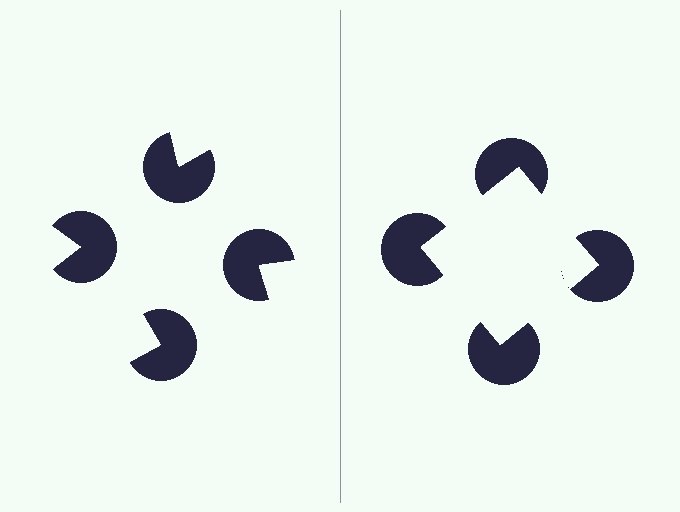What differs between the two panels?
The pac-man discs are positioned identically on both sides; only the wedge orientations differ. On the right they align to a square; on the left they are misaligned.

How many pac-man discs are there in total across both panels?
8 — 4 on each side.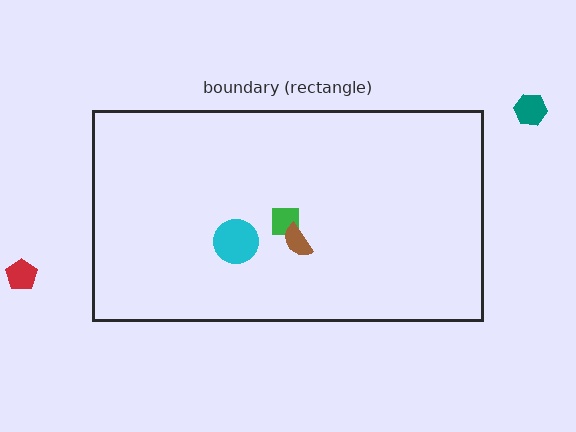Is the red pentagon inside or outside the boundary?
Outside.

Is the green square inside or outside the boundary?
Inside.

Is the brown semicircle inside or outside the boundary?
Inside.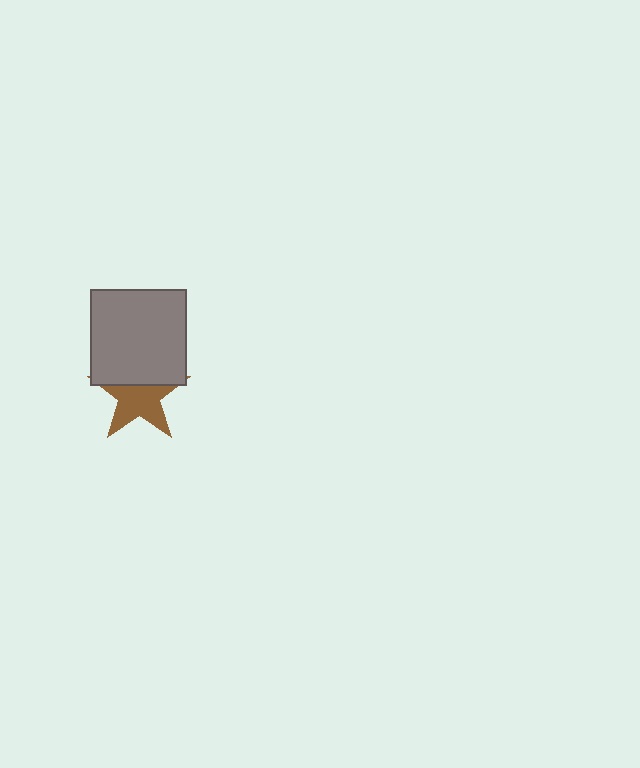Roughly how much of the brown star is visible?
About half of it is visible (roughly 61%).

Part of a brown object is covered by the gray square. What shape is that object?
It is a star.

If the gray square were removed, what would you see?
You would see the complete brown star.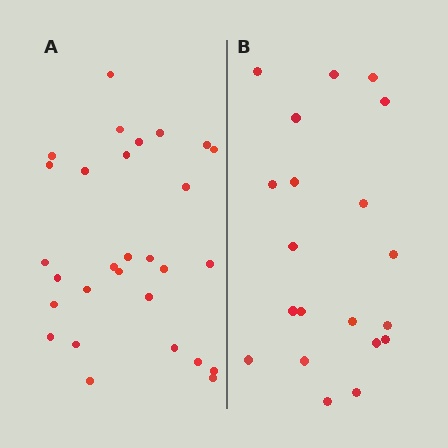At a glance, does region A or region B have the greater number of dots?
Region A (the left region) has more dots.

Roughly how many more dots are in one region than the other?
Region A has roughly 8 or so more dots than region B.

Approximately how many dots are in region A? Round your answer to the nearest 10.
About 30 dots. (The exact count is 29, which rounds to 30.)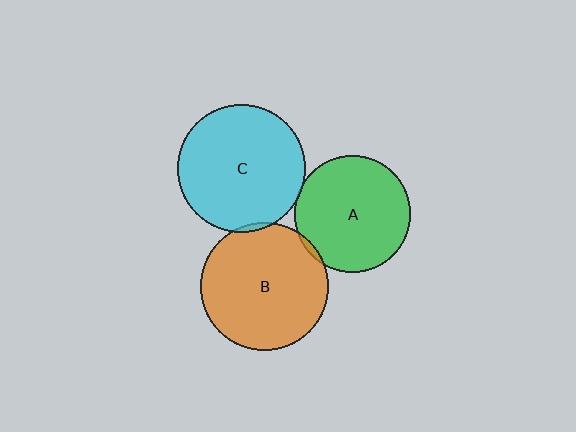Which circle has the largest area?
Circle C (cyan).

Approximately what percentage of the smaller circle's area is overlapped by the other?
Approximately 5%.